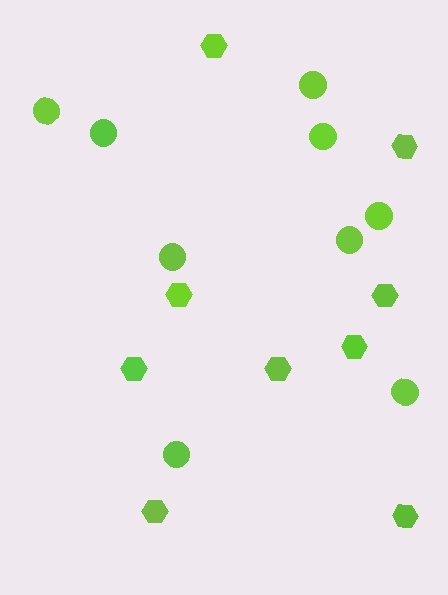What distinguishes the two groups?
There are 2 groups: one group of circles (9) and one group of hexagons (9).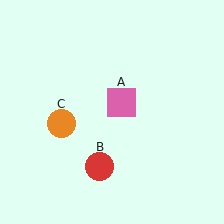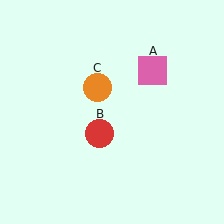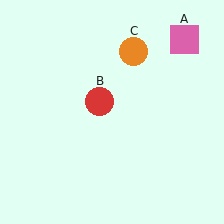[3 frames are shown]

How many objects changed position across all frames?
3 objects changed position: pink square (object A), red circle (object B), orange circle (object C).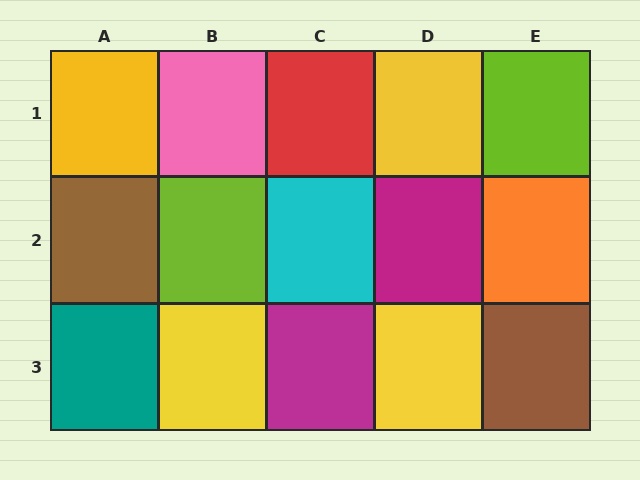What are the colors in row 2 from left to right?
Brown, lime, cyan, magenta, orange.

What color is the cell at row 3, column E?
Brown.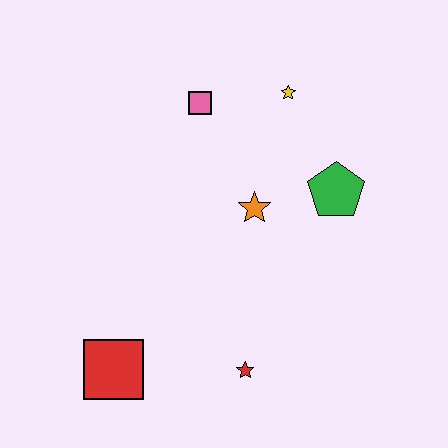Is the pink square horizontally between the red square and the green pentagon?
Yes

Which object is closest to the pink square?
The yellow star is closest to the pink square.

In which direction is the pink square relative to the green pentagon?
The pink square is to the left of the green pentagon.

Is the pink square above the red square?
Yes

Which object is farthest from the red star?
The yellow star is farthest from the red star.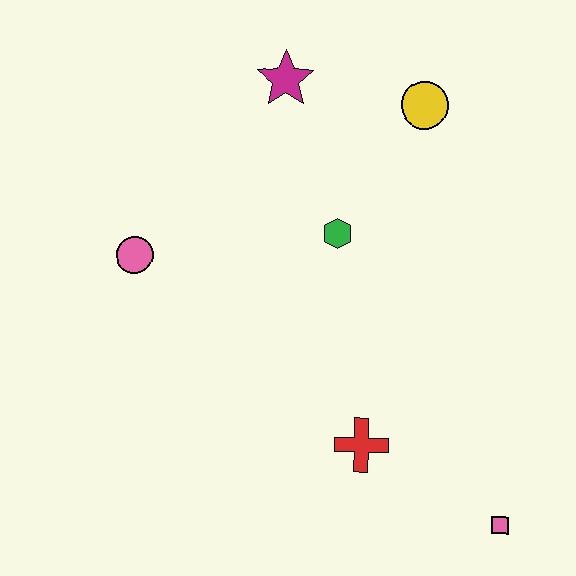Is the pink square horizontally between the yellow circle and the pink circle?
No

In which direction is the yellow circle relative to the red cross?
The yellow circle is above the red cross.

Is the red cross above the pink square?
Yes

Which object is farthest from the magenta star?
The pink square is farthest from the magenta star.